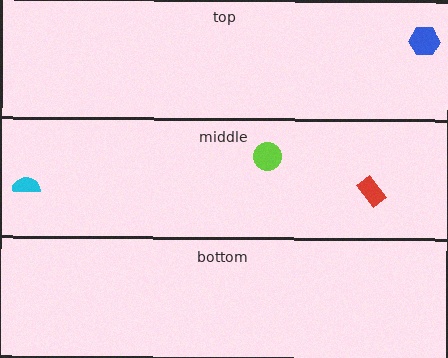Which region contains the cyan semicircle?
The middle region.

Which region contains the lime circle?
The middle region.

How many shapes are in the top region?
1.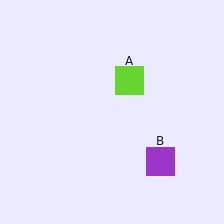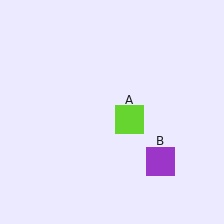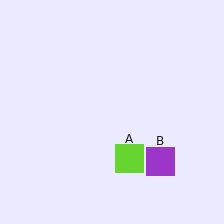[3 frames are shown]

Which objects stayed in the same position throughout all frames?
Purple square (object B) remained stationary.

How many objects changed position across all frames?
1 object changed position: lime square (object A).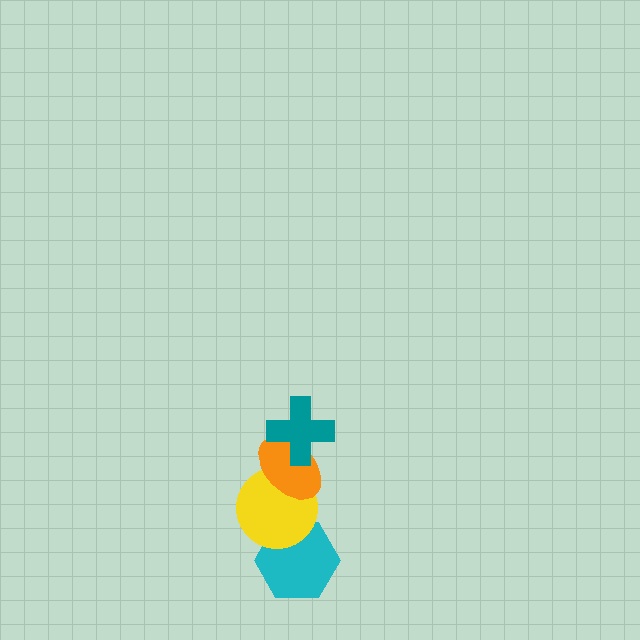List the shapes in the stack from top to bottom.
From top to bottom: the teal cross, the orange ellipse, the yellow circle, the cyan hexagon.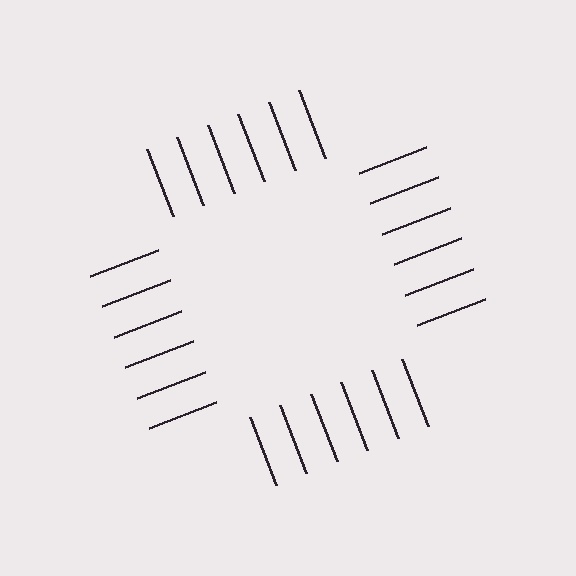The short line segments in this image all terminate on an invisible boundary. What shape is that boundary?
An illusory square — the line segments terminate on its edges but no continuous stroke is drawn.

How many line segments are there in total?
24 — 6 along each of the 4 edges.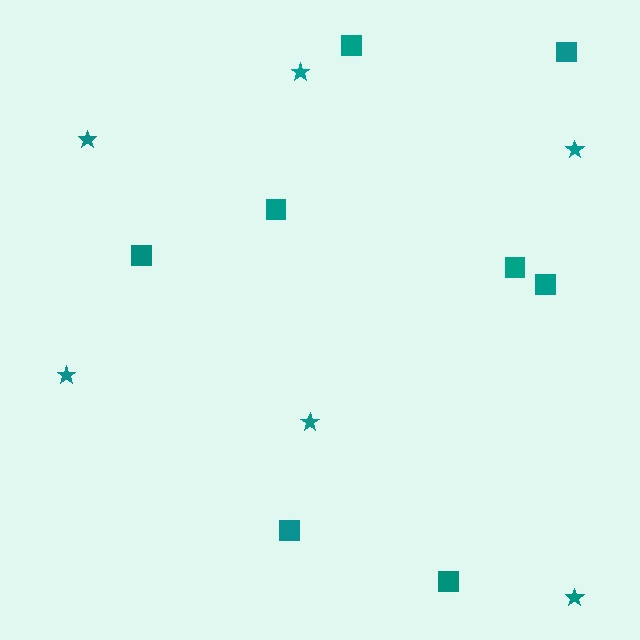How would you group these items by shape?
There are 2 groups: one group of stars (6) and one group of squares (8).